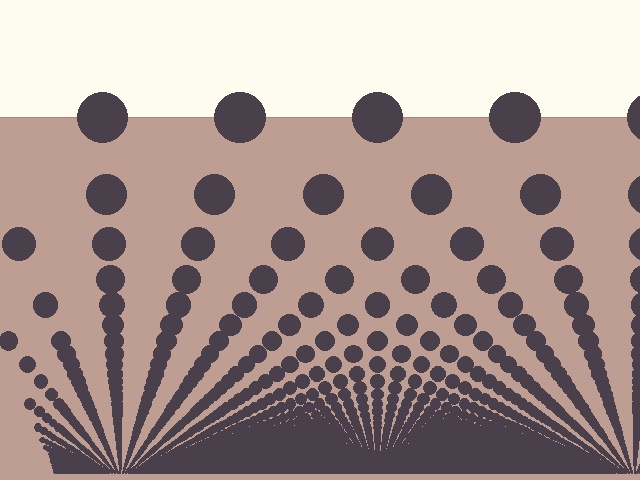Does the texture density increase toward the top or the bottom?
Density increases toward the bottom.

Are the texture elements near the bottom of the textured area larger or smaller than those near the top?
Smaller. The gradient is inverted — elements near the bottom are smaller and denser.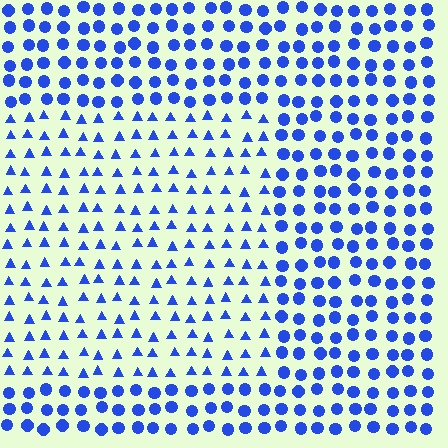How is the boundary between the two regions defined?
The boundary is defined by a change in element shape: triangles inside vs. circles outside. All elements share the same color and spacing.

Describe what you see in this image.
The image is filled with small blue elements arranged in a uniform grid. A rectangle-shaped region contains triangles, while the surrounding area contains circles. The boundary is defined purely by the change in element shape.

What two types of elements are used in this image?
The image uses triangles inside the rectangle region and circles outside it.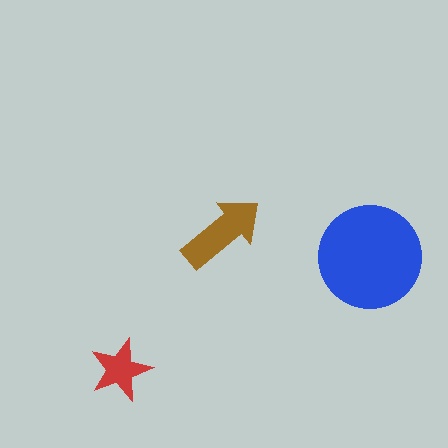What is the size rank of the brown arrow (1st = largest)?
2nd.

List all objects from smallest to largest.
The red star, the brown arrow, the blue circle.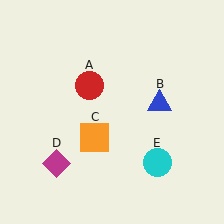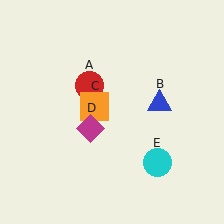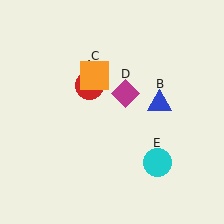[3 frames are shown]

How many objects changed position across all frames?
2 objects changed position: orange square (object C), magenta diamond (object D).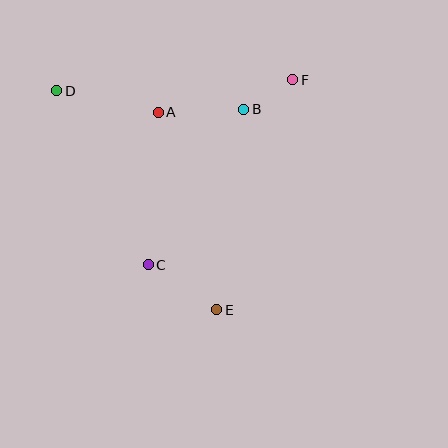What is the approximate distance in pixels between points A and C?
The distance between A and C is approximately 153 pixels.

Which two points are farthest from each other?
Points D and E are farthest from each other.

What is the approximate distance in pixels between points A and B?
The distance between A and B is approximately 85 pixels.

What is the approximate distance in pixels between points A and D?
The distance between A and D is approximately 104 pixels.